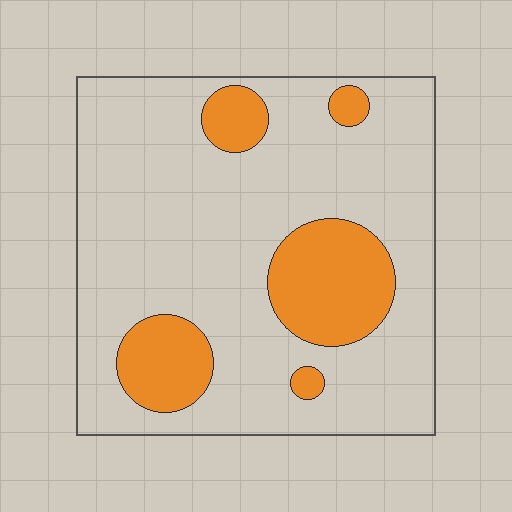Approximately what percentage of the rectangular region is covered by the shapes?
Approximately 20%.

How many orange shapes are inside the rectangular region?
5.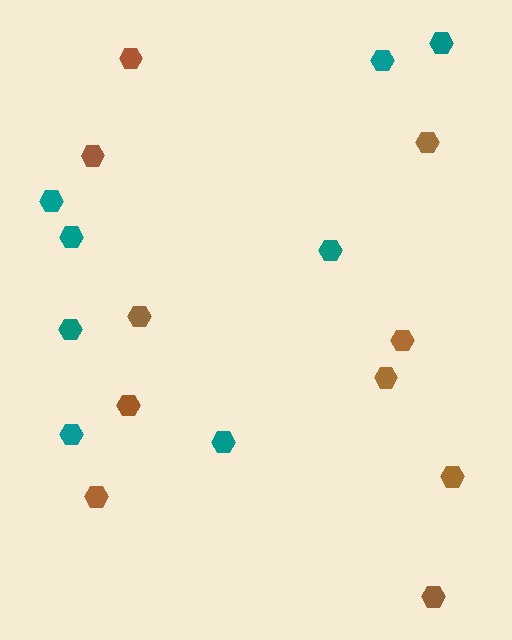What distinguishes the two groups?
There are 2 groups: one group of brown hexagons (10) and one group of teal hexagons (8).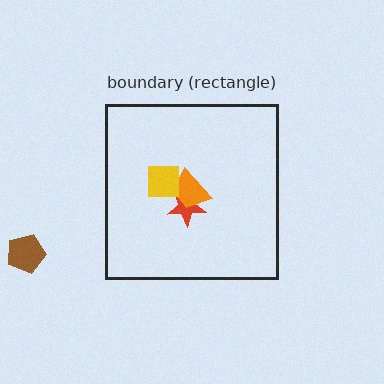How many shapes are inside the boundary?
3 inside, 1 outside.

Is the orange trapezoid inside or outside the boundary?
Inside.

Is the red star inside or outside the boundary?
Inside.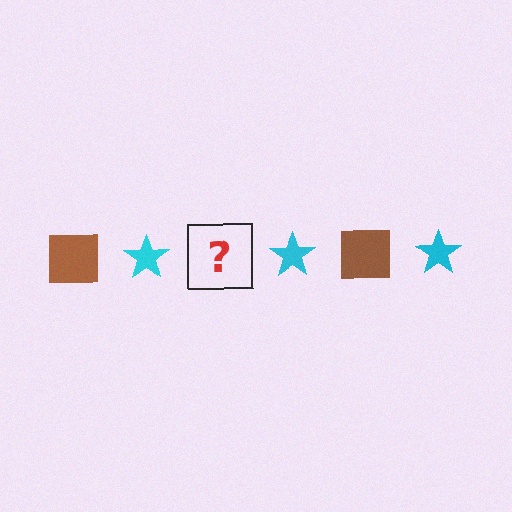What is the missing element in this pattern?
The missing element is a brown square.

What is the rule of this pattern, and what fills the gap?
The rule is that the pattern alternates between brown square and cyan star. The gap should be filled with a brown square.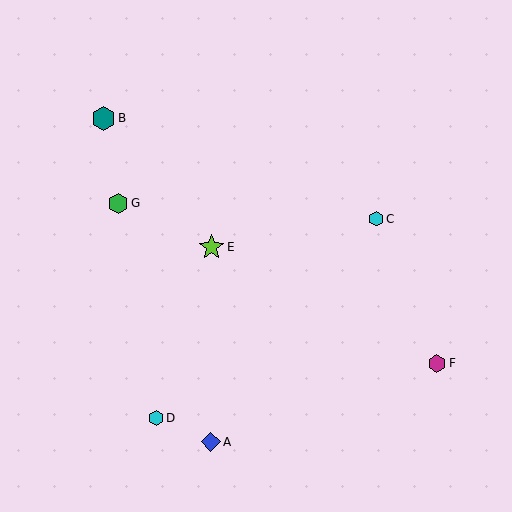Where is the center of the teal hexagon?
The center of the teal hexagon is at (103, 118).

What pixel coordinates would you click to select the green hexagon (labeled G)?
Click at (118, 203) to select the green hexagon G.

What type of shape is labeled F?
Shape F is a magenta hexagon.